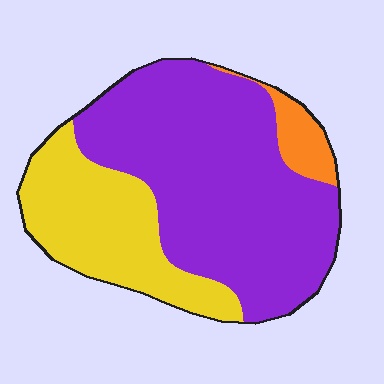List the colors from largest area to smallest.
From largest to smallest: purple, yellow, orange.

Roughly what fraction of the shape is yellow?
Yellow takes up about one third (1/3) of the shape.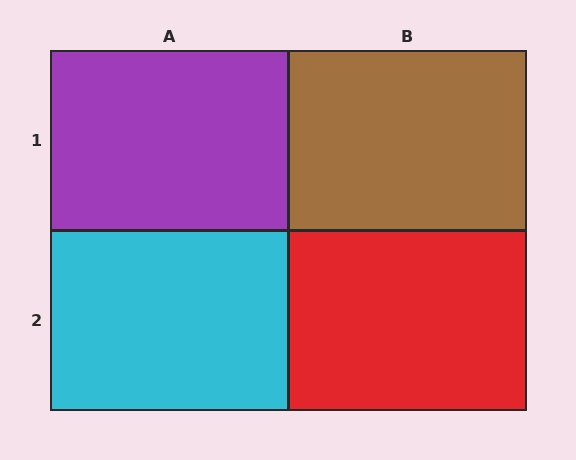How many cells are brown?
1 cell is brown.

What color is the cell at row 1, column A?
Purple.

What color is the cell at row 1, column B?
Brown.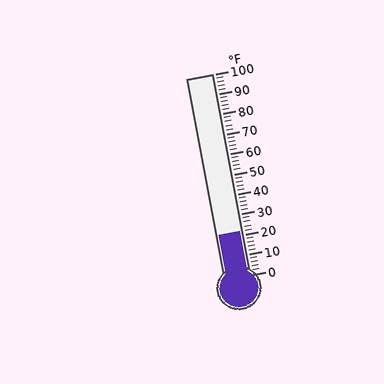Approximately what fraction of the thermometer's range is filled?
The thermometer is filled to approximately 20% of its range.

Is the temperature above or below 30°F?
The temperature is below 30°F.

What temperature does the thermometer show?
The thermometer shows approximately 22°F.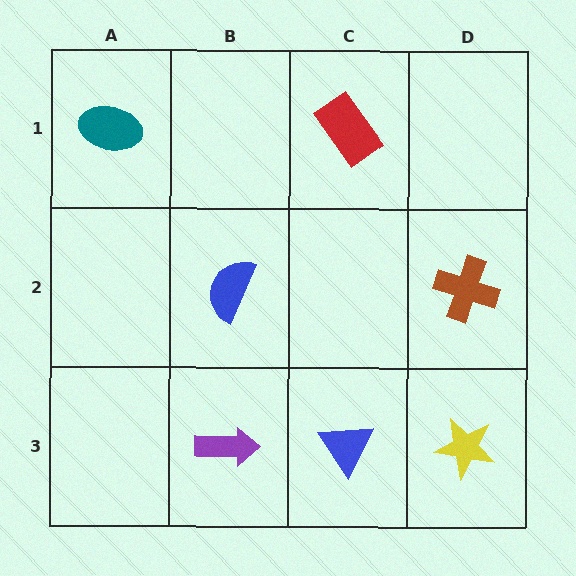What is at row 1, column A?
A teal ellipse.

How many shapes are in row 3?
3 shapes.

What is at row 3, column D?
A yellow star.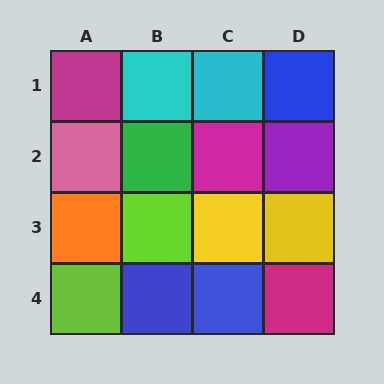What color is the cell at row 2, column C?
Magenta.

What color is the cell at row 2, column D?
Purple.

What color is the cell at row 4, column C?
Blue.